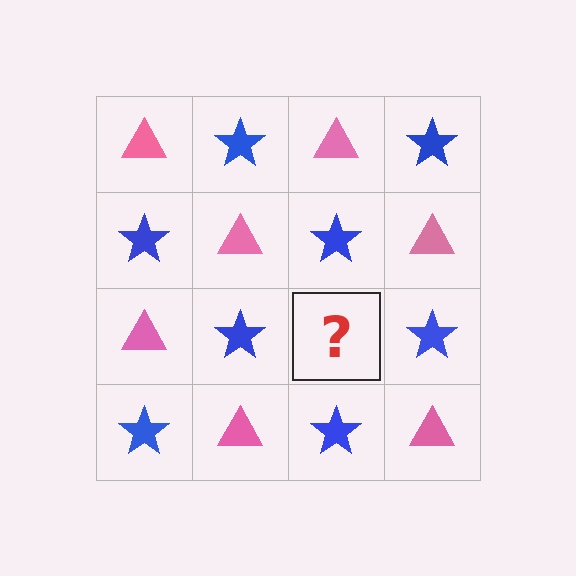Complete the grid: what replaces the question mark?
The question mark should be replaced with a pink triangle.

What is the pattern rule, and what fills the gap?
The rule is that it alternates pink triangle and blue star in a checkerboard pattern. The gap should be filled with a pink triangle.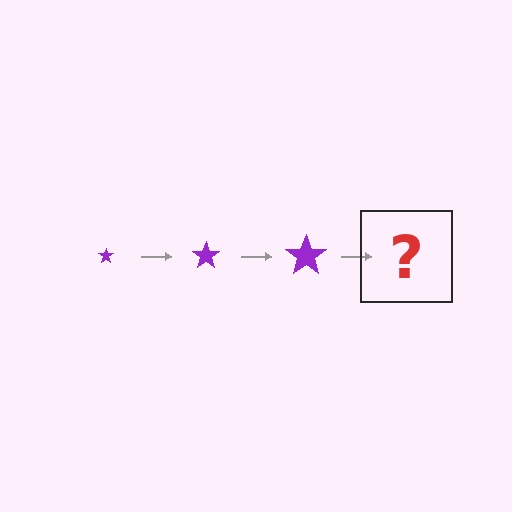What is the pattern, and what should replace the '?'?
The pattern is that the star gets progressively larger each step. The '?' should be a purple star, larger than the previous one.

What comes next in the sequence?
The next element should be a purple star, larger than the previous one.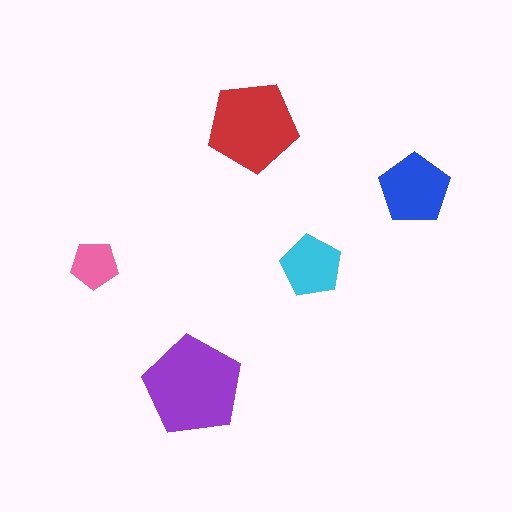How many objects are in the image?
There are 5 objects in the image.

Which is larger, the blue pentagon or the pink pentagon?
The blue one.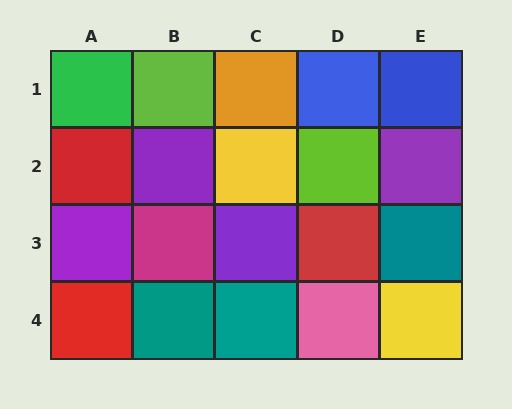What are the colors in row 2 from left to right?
Red, purple, yellow, lime, purple.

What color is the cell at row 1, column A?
Green.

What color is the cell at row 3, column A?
Purple.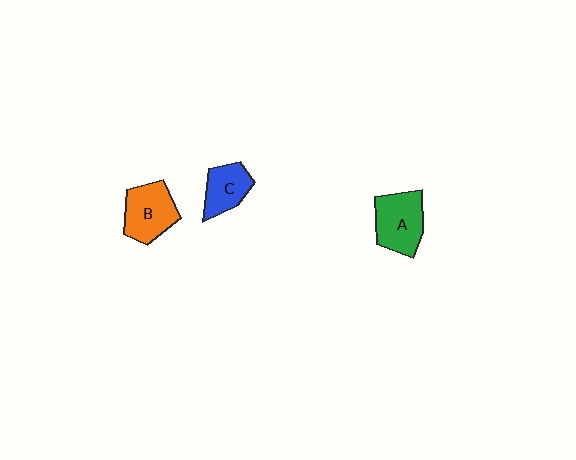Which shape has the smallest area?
Shape C (blue).